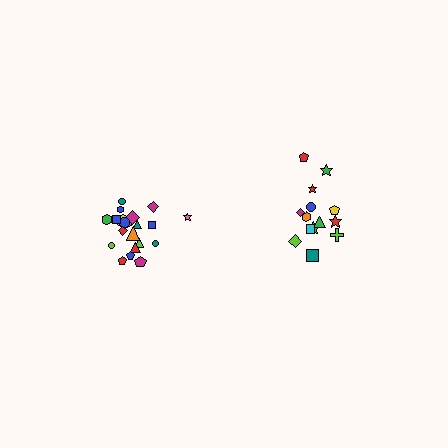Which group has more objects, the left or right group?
The left group.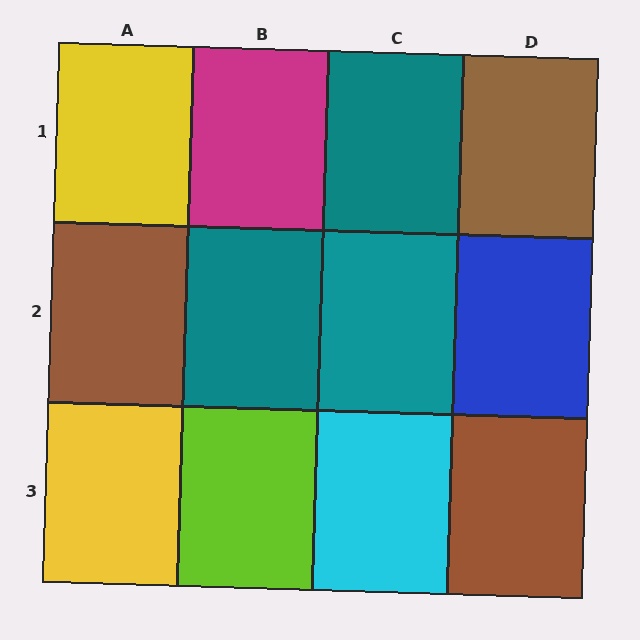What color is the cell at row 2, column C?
Teal.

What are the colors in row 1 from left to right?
Yellow, magenta, teal, brown.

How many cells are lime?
1 cell is lime.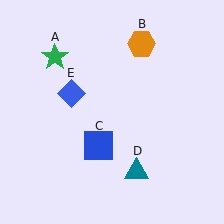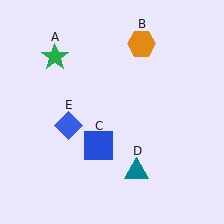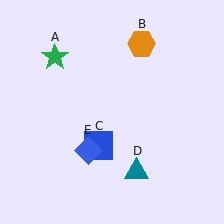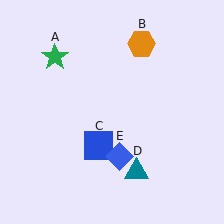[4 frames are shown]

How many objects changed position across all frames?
1 object changed position: blue diamond (object E).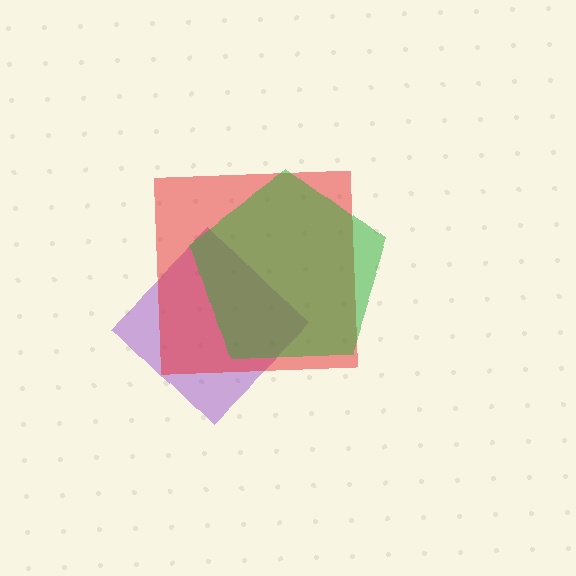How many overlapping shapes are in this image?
There are 3 overlapping shapes in the image.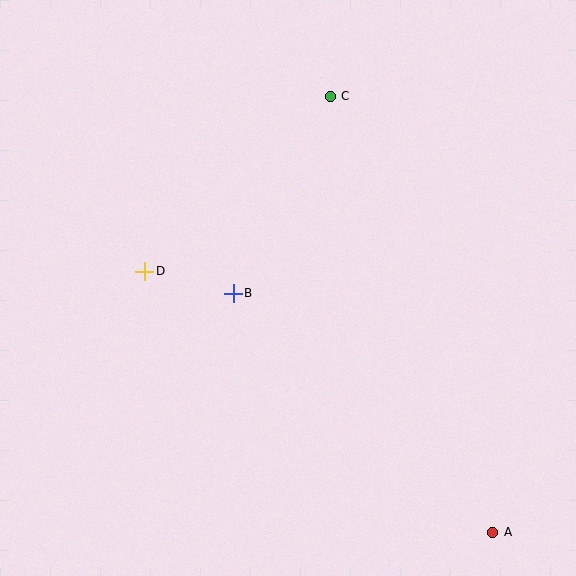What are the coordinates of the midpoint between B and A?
The midpoint between B and A is at (363, 413).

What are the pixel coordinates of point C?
Point C is at (330, 96).